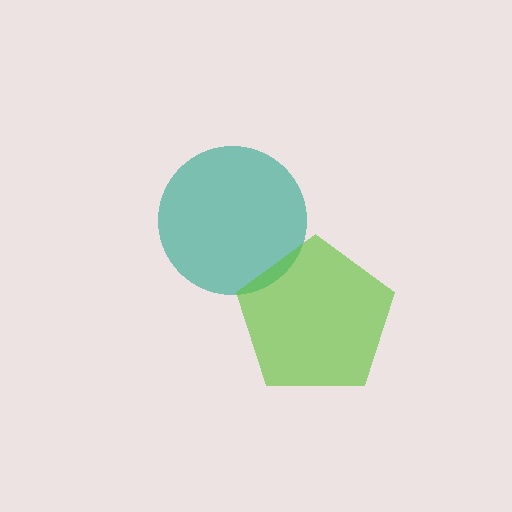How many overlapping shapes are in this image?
There are 2 overlapping shapes in the image.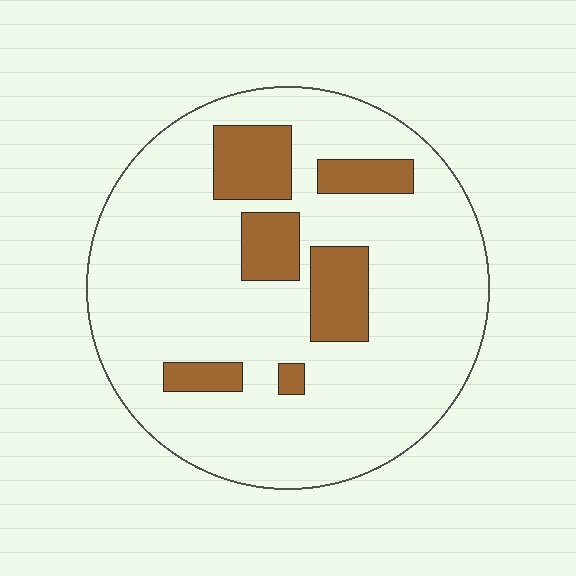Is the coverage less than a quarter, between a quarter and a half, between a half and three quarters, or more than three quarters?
Less than a quarter.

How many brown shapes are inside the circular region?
6.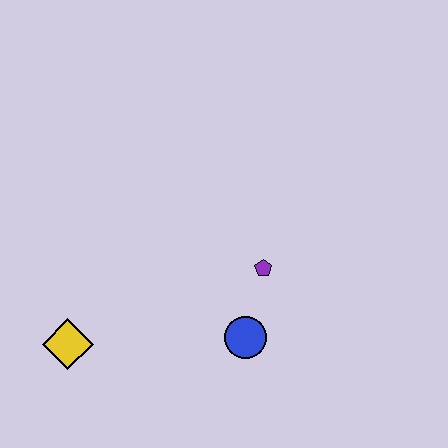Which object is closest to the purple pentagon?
The blue circle is closest to the purple pentagon.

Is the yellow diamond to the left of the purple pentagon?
Yes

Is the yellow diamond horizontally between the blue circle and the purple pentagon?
No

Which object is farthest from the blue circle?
The yellow diamond is farthest from the blue circle.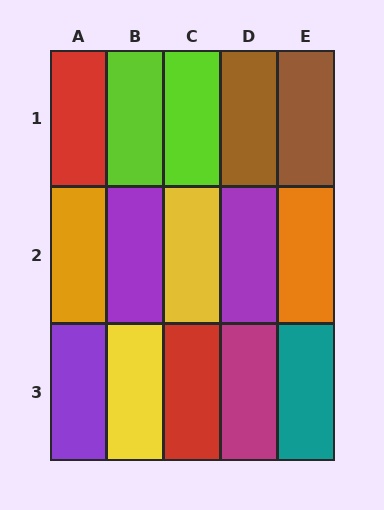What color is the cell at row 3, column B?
Yellow.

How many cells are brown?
2 cells are brown.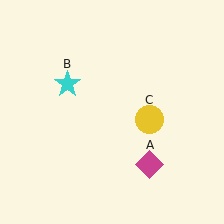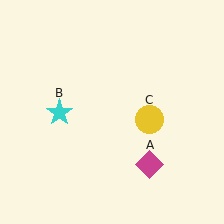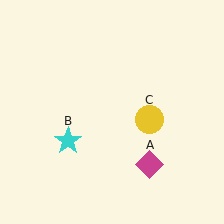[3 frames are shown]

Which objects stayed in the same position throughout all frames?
Magenta diamond (object A) and yellow circle (object C) remained stationary.